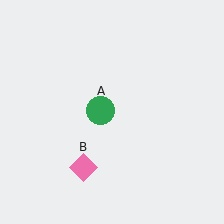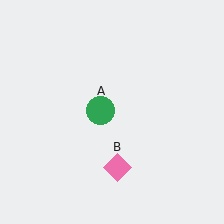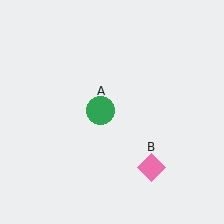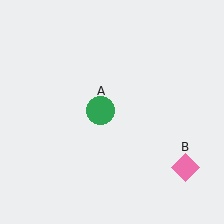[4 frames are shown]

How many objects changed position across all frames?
1 object changed position: pink diamond (object B).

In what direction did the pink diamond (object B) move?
The pink diamond (object B) moved right.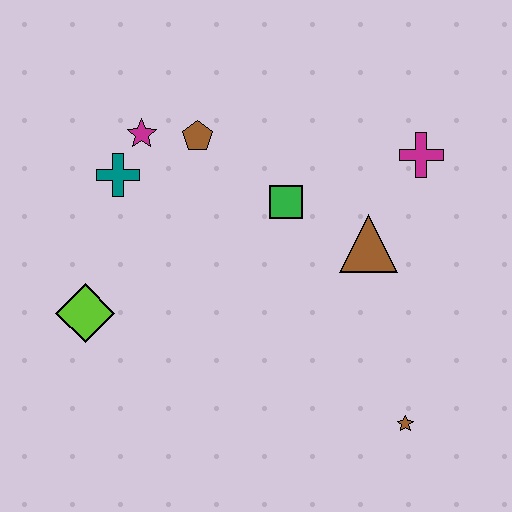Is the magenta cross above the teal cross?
Yes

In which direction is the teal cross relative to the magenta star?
The teal cross is below the magenta star.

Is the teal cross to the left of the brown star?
Yes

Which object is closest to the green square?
The brown triangle is closest to the green square.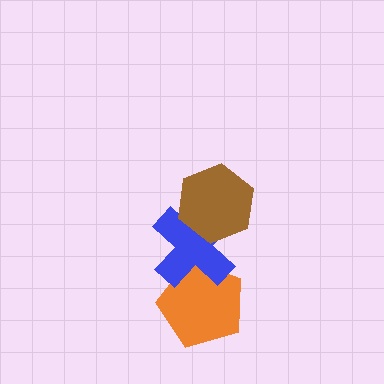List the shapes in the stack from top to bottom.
From top to bottom: the brown hexagon, the blue cross, the orange pentagon.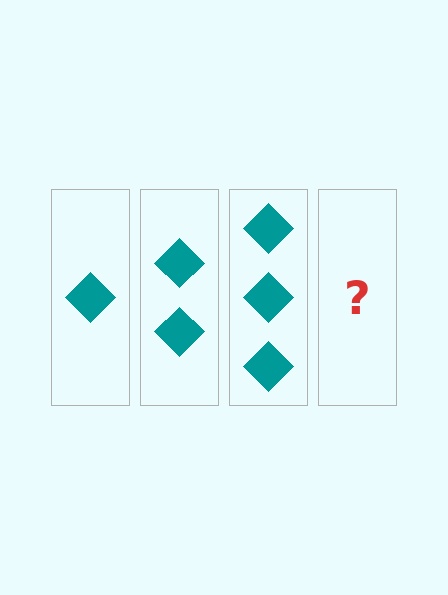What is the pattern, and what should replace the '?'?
The pattern is that each step adds one more diamond. The '?' should be 4 diamonds.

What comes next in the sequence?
The next element should be 4 diamonds.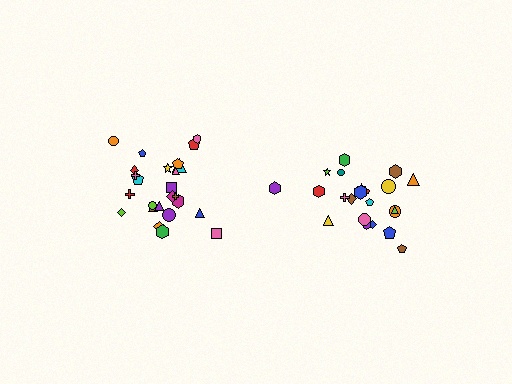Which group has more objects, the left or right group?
The left group.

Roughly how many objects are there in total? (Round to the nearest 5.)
Roughly 45 objects in total.